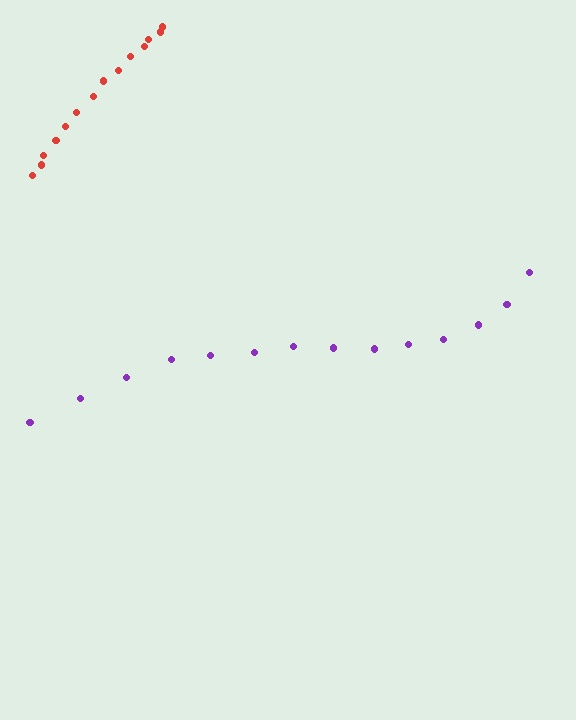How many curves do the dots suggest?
There are 2 distinct paths.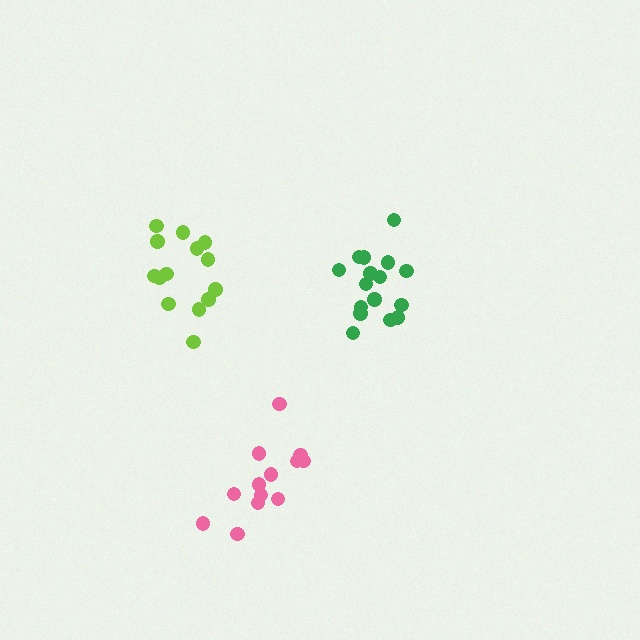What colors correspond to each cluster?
The clusters are colored: green, lime, pink.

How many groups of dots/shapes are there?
There are 3 groups.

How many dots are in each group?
Group 1: 16 dots, Group 2: 14 dots, Group 3: 13 dots (43 total).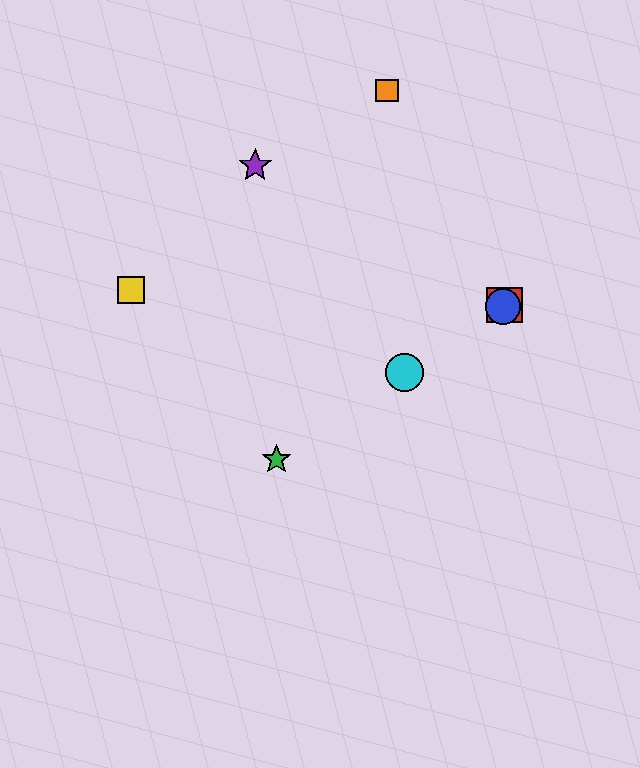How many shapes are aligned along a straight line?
4 shapes (the red square, the blue circle, the green star, the cyan circle) are aligned along a straight line.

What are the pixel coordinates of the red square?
The red square is at (505, 305).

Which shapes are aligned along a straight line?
The red square, the blue circle, the green star, the cyan circle are aligned along a straight line.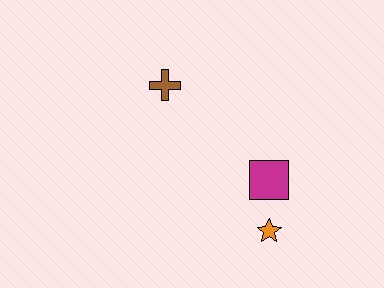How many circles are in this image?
There are no circles.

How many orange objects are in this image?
There is 1 orange object.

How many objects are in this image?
There are 3 objects.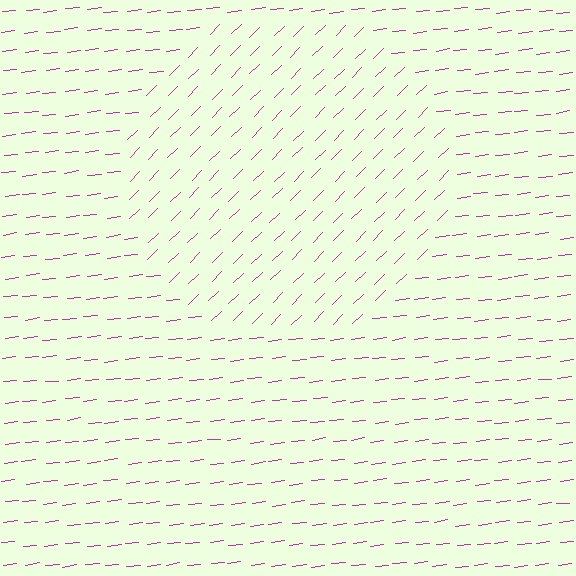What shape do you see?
I see a circle.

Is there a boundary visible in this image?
Yes, there is a texture boundary formed by a change in line orientation.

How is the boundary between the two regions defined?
The boundary is defined purely by a change in line orientation (approximately 38 degrees difference). All lines are the same color and thickness.